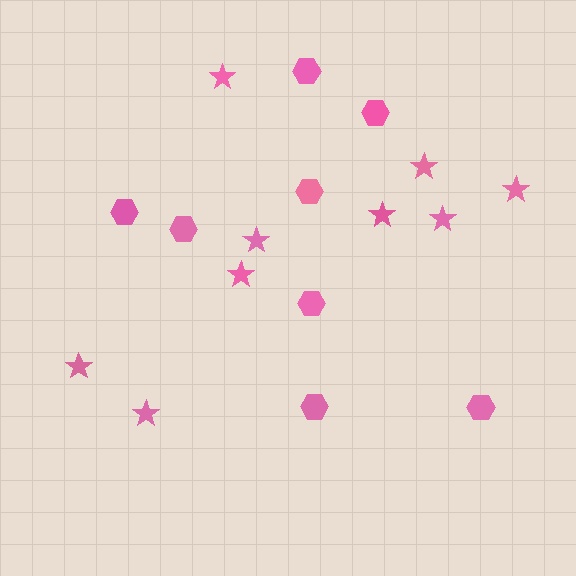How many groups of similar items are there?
There are 2 groups: one group of hexagons (8) and one group of stars (9).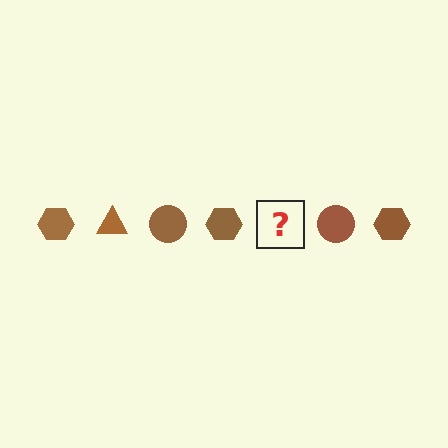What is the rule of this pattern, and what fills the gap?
The rule is that the pattern cycles through hexagon, triangle, circle shapes in brown. The gap should be filled with a brown triangle.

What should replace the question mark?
The question mark should be replaced with a brown triangle.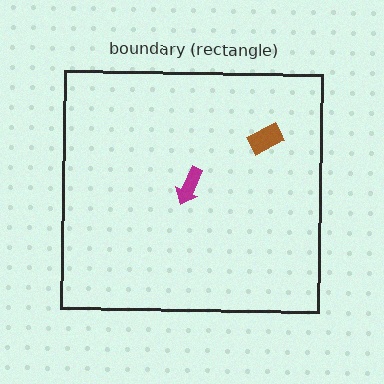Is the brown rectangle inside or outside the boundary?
Inside.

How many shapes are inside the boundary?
2 inside, 0 outside.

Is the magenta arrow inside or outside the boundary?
Inside.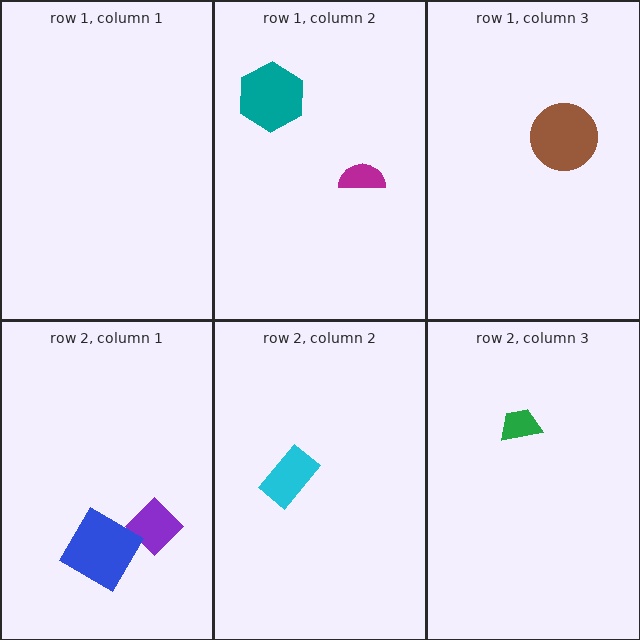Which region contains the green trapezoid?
The row 2, column 3 region.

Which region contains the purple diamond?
The row 2, column 1 region.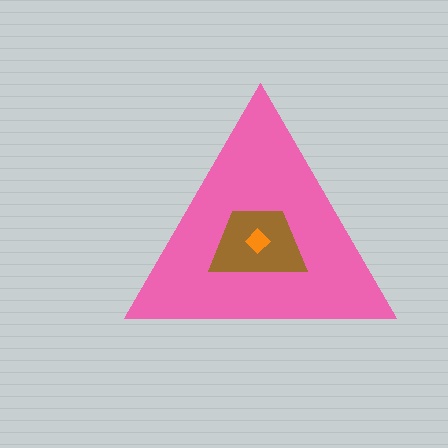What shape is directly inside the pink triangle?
The brown trapezoid.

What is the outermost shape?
The pink triangle.